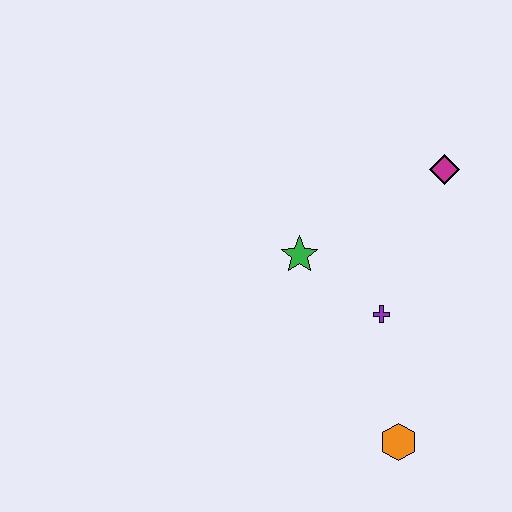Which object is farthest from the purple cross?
The magenta diamond is farthest from the purple cross.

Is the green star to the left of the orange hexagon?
Yes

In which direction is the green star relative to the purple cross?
The green star is to the left of the purple cross.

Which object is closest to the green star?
The purple cross is closest to the green star.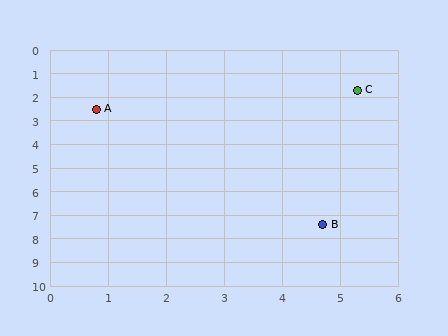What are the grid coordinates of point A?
Point A is at approximately (0.8, 2.5).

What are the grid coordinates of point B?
Point B is at approximately (4.7, 7.4).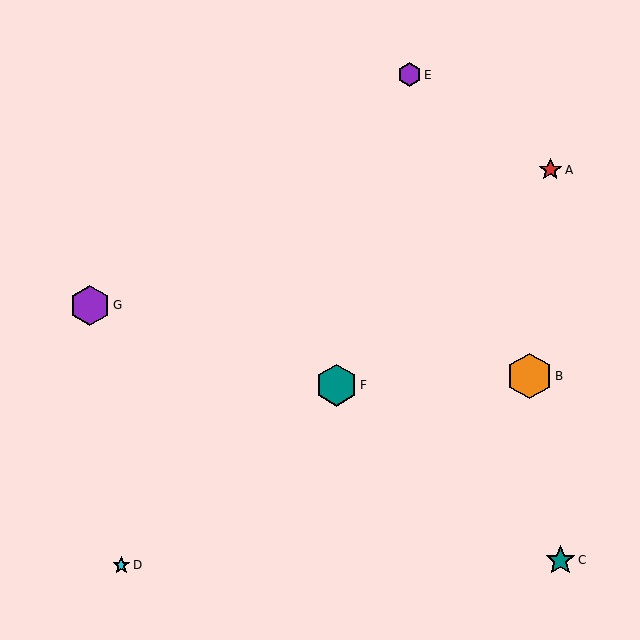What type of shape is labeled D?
Shape D is a cyan star.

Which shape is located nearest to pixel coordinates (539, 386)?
The orange hexagon (labeled B) at (529, 376) is nearest to that location.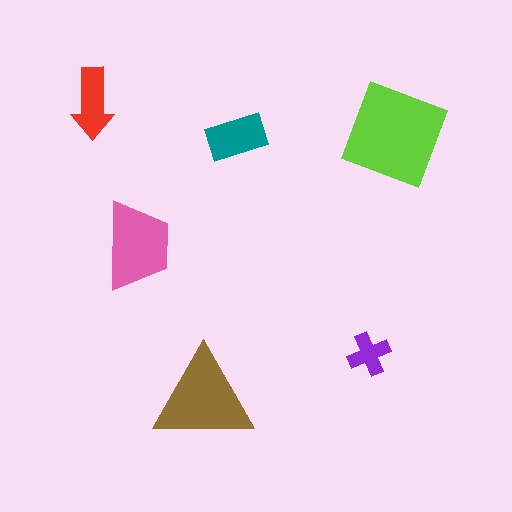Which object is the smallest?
The purple cross.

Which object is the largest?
The lime square.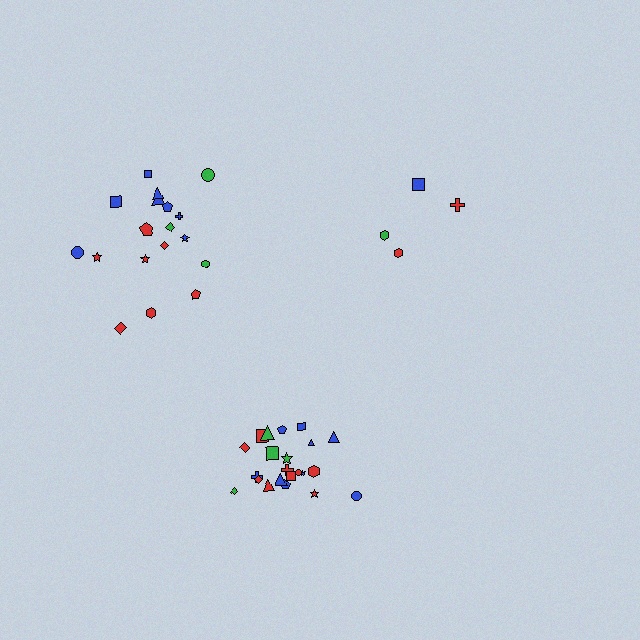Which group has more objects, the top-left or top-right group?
The top-left group.